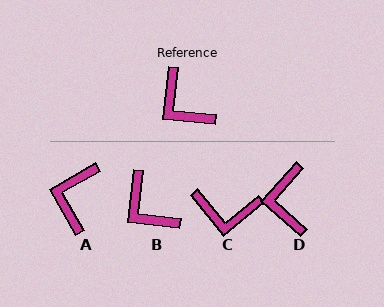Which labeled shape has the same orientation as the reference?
B.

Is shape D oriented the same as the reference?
No, it is off by about 36 degrees.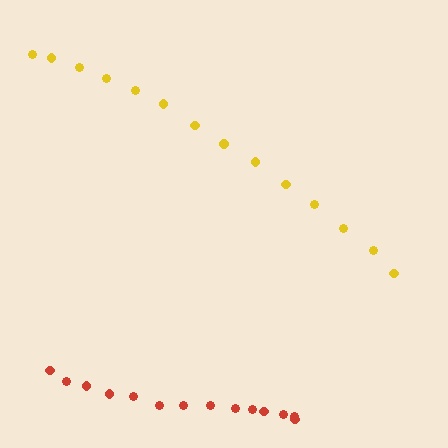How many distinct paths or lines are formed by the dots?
There are 2 distinct paths.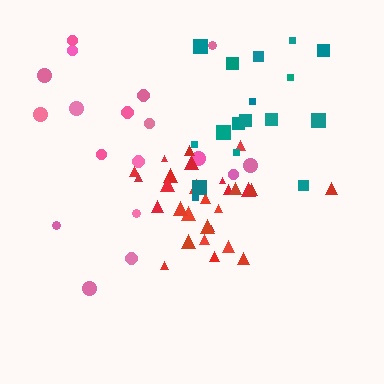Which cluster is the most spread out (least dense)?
Pink.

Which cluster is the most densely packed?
Red.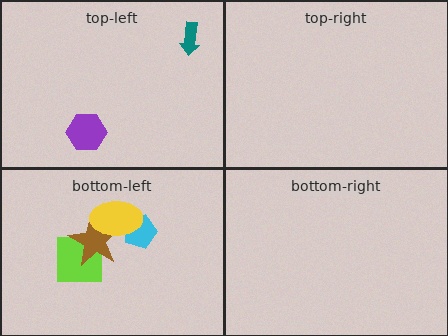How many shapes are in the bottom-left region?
4.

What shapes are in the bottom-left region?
The cyan pentagon, the lime square, the brown star, the yellow ellipse.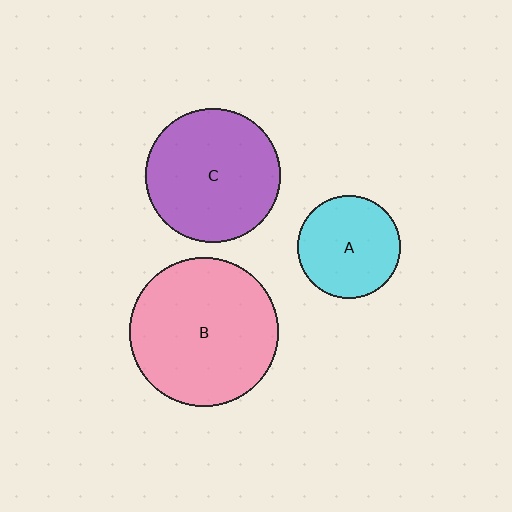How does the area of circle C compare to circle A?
Approximately 1.7 times.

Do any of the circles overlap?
No, none of the circles overlap.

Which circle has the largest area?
Circle B (pink).